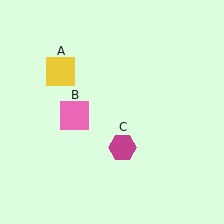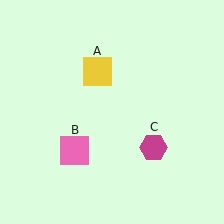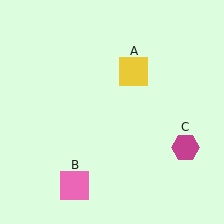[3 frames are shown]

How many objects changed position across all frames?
3 objects changed position: yellow square (object A), pink square (object B), magenta hexagon (object C).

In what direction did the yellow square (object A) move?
The yellow square (object A) moved right.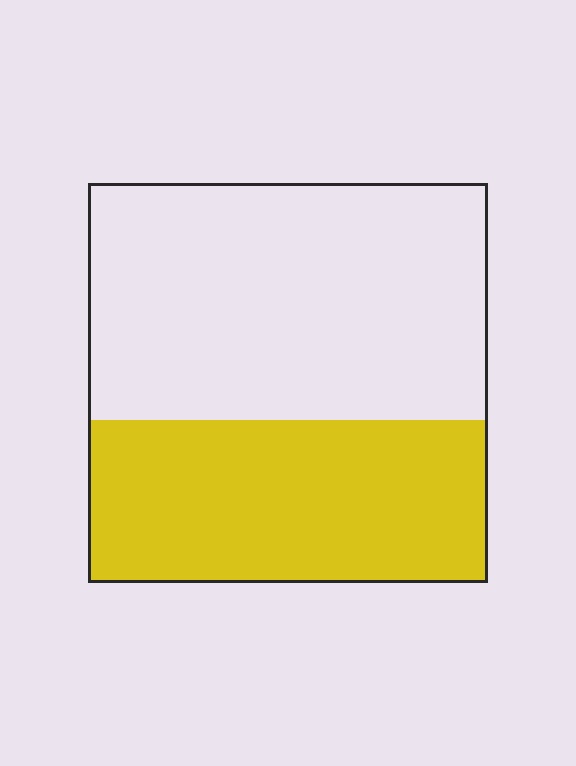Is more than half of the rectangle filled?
No.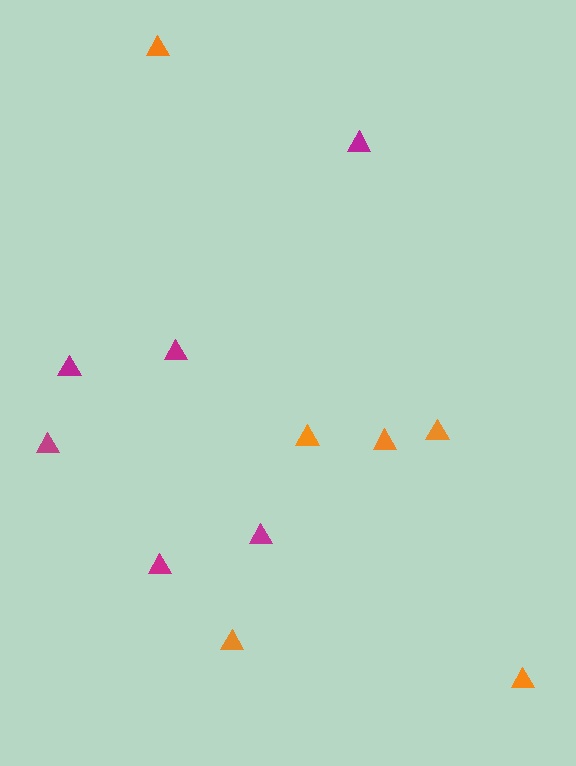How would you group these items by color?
There are 2 groups: one group of orange triangles (6) and one group of magenta triangles (6).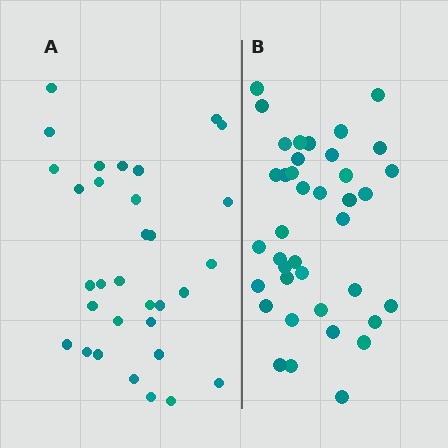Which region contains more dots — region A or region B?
Region B (the right region) has more dots.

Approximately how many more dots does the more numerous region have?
Region B has roughly 8 or so more dots than region A.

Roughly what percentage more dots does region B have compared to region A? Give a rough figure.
About 20% more.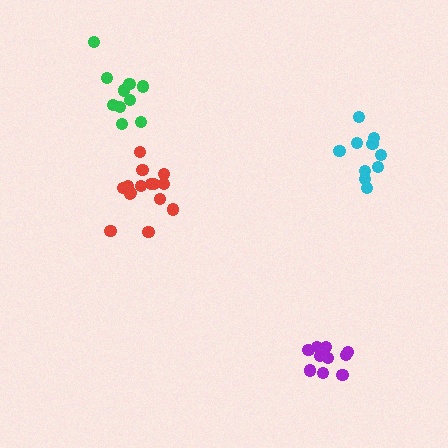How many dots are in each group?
Group 1: 15 dots, Group 2: 11 dots, Group 3: 10 dots, Group 4: 10 dots (46 total).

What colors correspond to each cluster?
The clusters are colored: red, cyan, green, purple.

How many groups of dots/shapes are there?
There are 4 groups.